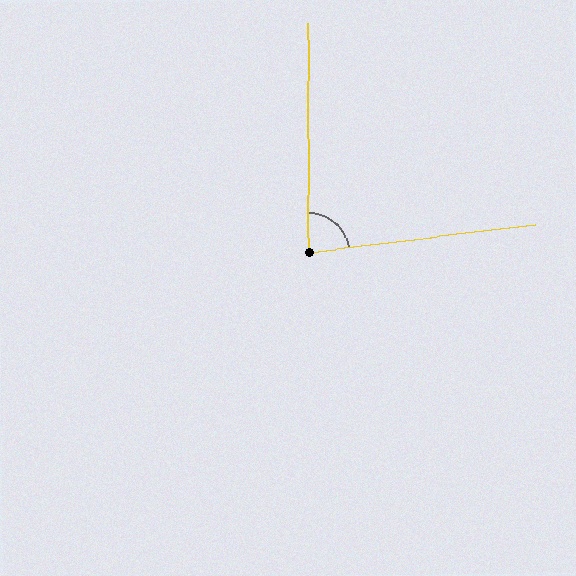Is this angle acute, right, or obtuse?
It is acute.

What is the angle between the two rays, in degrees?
Approximately 83 degrees.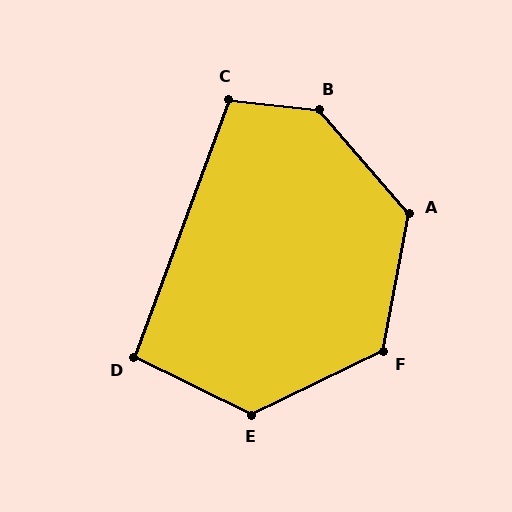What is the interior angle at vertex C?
Approximately 104 degrees (obtuse).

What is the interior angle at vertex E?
Approximately 128 degrees (obtuse).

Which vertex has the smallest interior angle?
D, at approximately 96 degrees.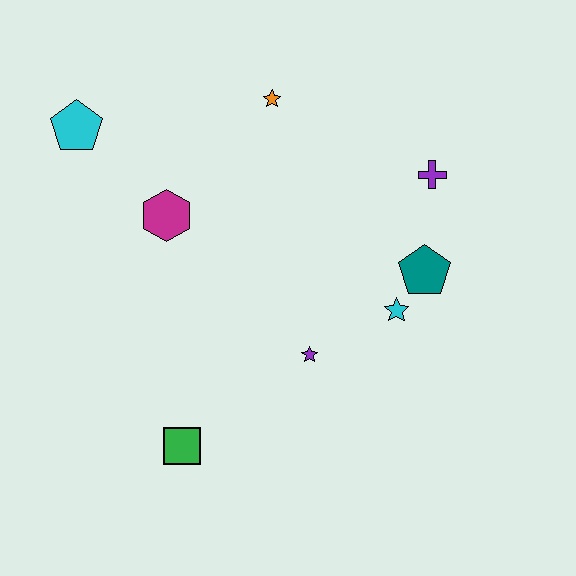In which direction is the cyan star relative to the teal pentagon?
The cyan star is below the teal pentagon.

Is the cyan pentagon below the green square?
No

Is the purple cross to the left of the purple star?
No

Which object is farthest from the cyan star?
The cyan pentagon is farthest from the cyan star.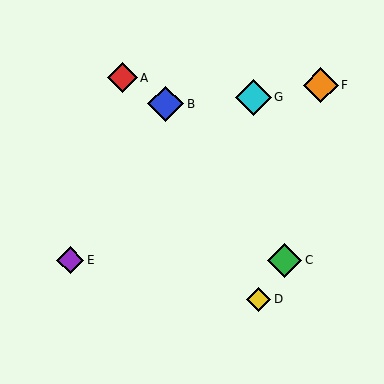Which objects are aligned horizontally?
Objects C, E are aligned horizontally.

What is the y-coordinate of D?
Object D is at y≈299.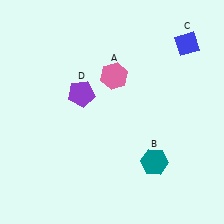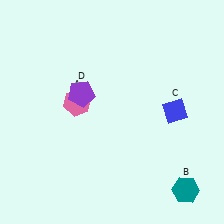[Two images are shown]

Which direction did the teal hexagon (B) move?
The teal hexagon (B) moved right.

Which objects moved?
The objects that moved are: the pink hexagon (A), the teal hexagon (B), the blue diamond (C).